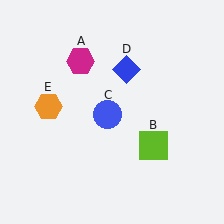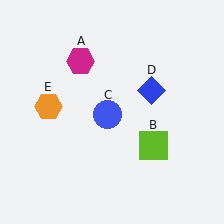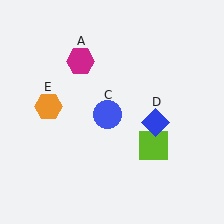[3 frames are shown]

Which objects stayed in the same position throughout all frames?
Magenta hexagon (object A) and lime square (object B) and blue circle (object C) and orange hexagon (object E) remained stationary.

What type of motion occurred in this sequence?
The blue diamond (object D) rotated clockwise around the center of the scene.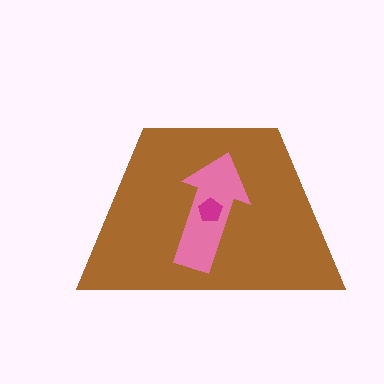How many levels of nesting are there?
3.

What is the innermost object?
The magenta pentagon.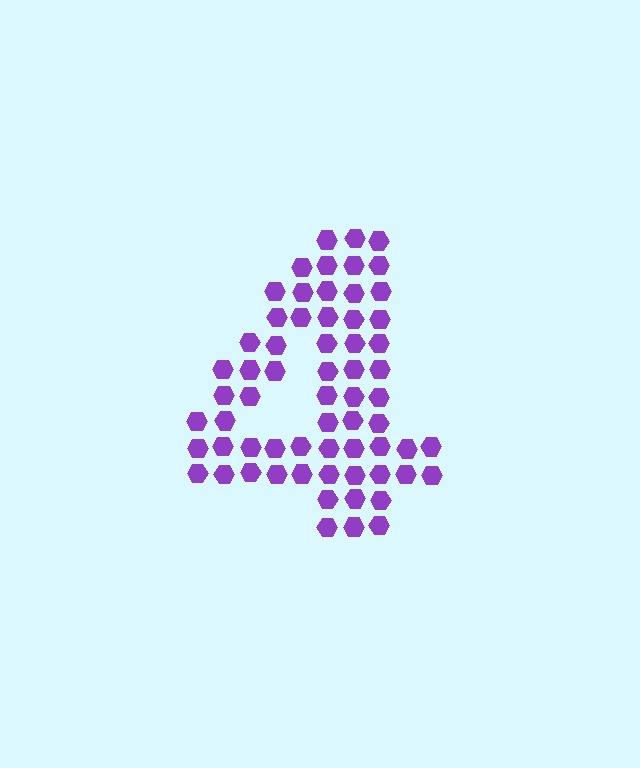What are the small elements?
The small elements are hexagons.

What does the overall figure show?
The overall figure shows the digit 4.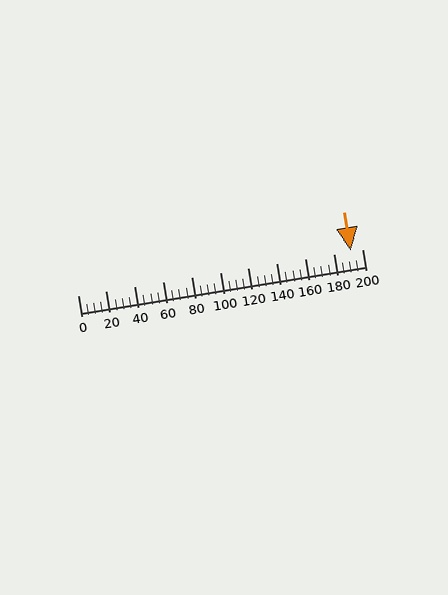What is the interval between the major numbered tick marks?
The major tick marks are spaced 20 units apart.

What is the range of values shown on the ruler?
The ruler shows values from 0 to 200.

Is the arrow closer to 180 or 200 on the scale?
The arrow is closer to 200.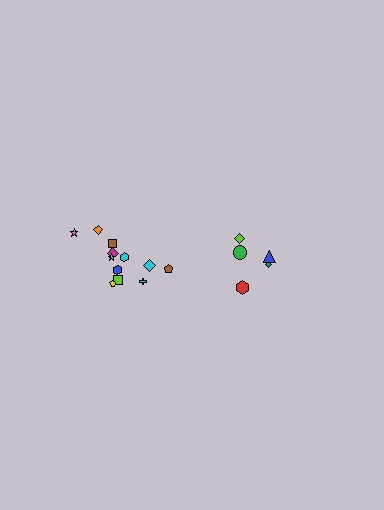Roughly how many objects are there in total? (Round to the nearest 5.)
Roughly 15 objects in total.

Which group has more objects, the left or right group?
The left group.